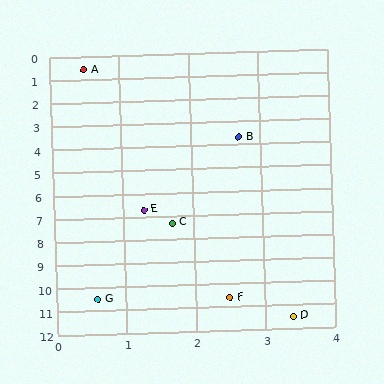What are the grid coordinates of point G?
Point G is at approximately (0.6, 10.5).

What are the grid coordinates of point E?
Point E is at approximately (1.3, 6.7).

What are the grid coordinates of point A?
Point A is at approximately (0.5, 0.6).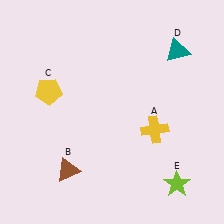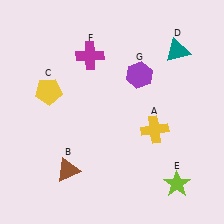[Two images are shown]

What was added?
A magenta cross (F), a purple hexagon (G) were added in Image 2.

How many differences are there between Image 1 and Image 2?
There are 2 differences between the two images.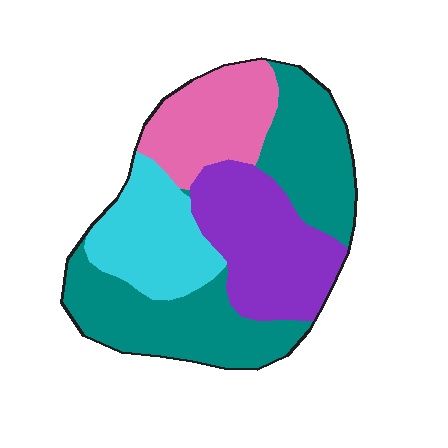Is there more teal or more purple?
Teal.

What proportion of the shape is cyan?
Cyan takes up about one sixth (1/6) of the shape.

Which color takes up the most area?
Teal, at roughly 40%.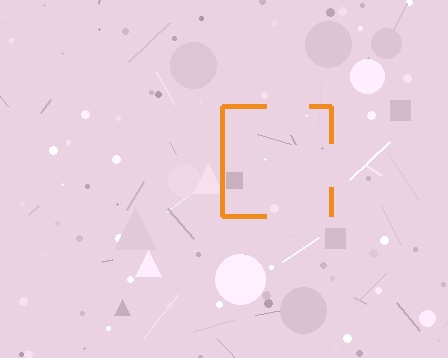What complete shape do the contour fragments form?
The contour fragments form a square.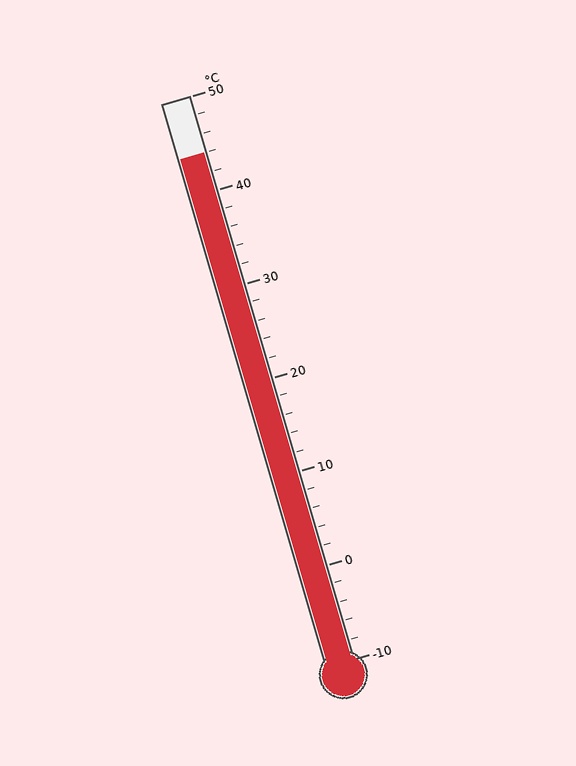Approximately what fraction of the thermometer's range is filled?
The thermometer is filled to approximately 90% of its range.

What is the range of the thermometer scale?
The thermometer scale ranges from -10°C to 50°C.